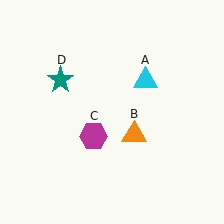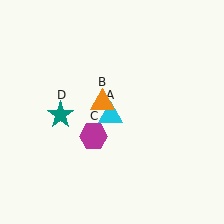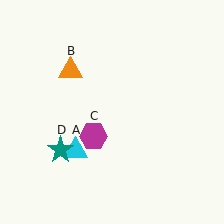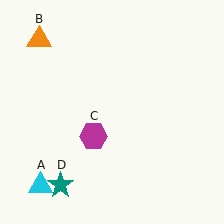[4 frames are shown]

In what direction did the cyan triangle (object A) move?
The cyan triangle (object A) moved down and to the left.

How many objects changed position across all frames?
3 objects changed position: cyan triangle (object A), orange triangle (object B), teal star (object D).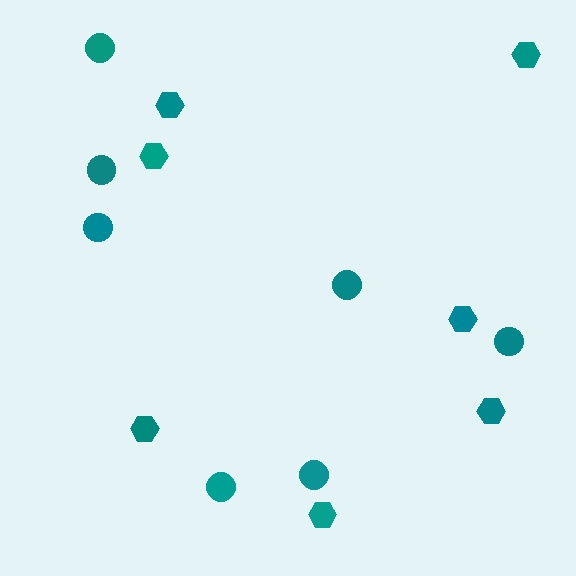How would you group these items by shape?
There are 2 groups: one group of hexagons (7) and one group of circles (7).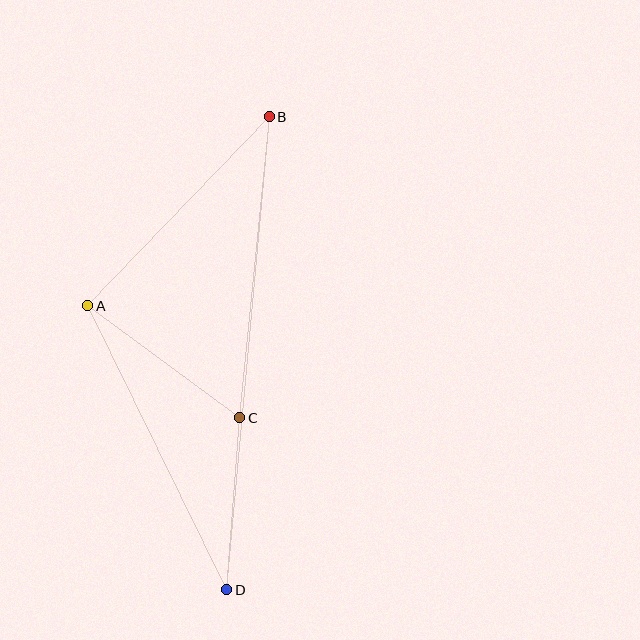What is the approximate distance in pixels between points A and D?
The distance between A and D is approximately 317 pixels.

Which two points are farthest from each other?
Points B and D are farthest from each other.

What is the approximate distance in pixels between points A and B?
The distance between A and B is approximately 262 pixels.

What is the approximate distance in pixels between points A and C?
The distance between A and C is approximately 189 pixels.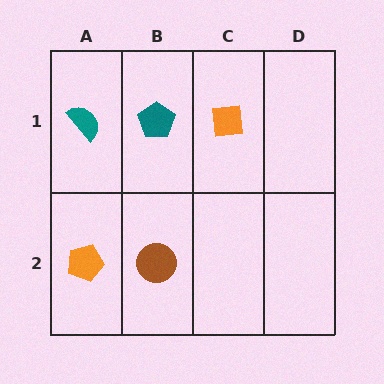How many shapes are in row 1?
3 shapes.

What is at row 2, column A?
An orange pentagon.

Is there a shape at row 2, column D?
No, that cell is empty.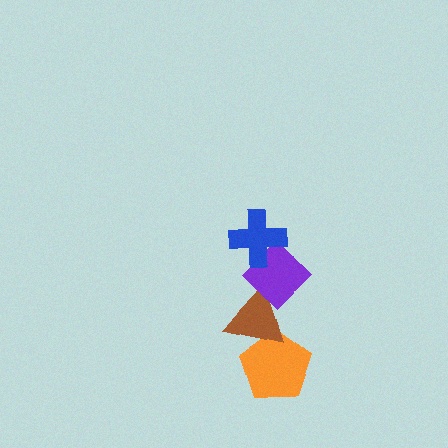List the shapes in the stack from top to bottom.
From top to bottom: the blue cross, the purple diamond, the brown triangle, the orange pentagon.